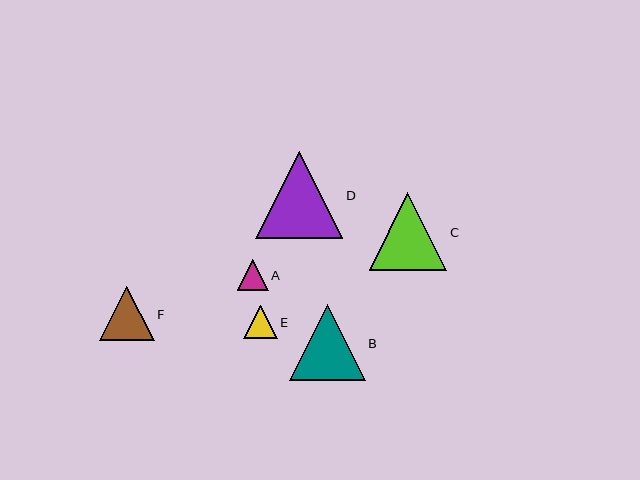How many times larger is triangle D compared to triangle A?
Triangle D is approximately 2.8 times the size of triangle A.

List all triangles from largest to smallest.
From largest to smallest: D, C, B, F, E, A.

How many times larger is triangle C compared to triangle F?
Triangle C is approximately 1.4 times the size of triangle F.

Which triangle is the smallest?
Triangle A is the smallest with a size of approximately 31 pixels.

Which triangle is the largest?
Triangle D is the largest with a size of approximately 87 pixels.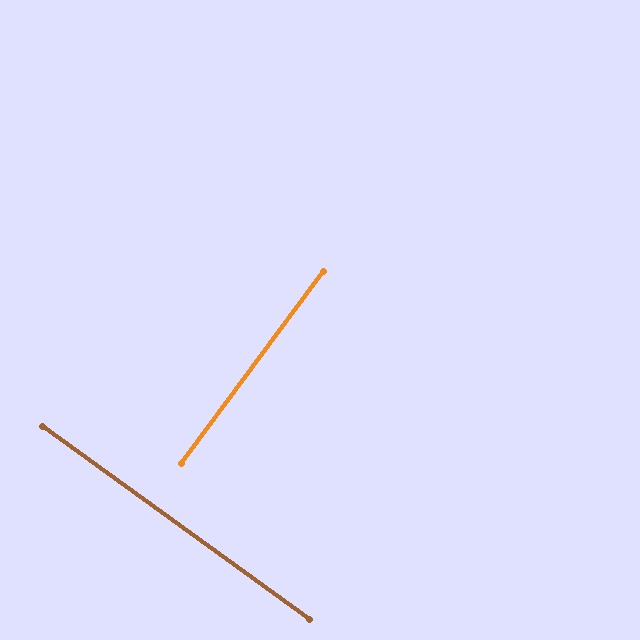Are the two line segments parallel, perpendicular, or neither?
Perpendicular — they meet at approximately 89°.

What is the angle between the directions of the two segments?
Approximately 89 degrees.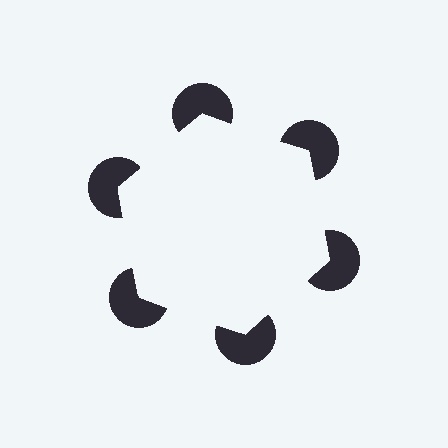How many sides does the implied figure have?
6 sides.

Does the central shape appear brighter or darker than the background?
It typically appears slightly brighter than the background, even though no actual brightness change is drawn.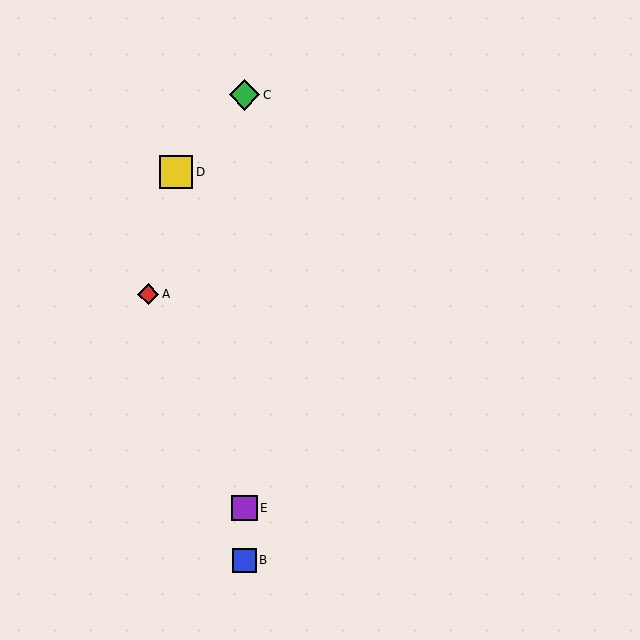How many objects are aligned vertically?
3 objects (B, C, E) are aligned vertically.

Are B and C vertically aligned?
Yes, both are at x≈244.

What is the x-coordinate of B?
Object B is at x≈244.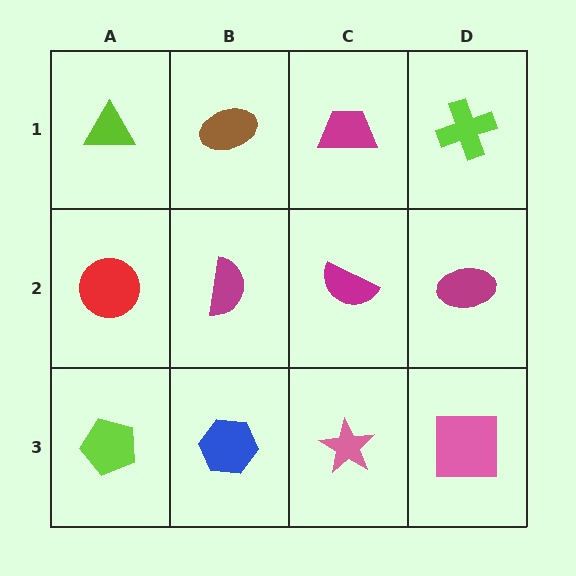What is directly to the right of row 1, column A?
A brown ellipse.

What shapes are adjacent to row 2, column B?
A brown ellipse (row 1, column B), a blue hexagon (row 3, column B), a red circle (row 2, column A), a magenta semicircle (row 2, column C).